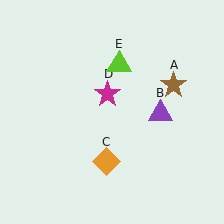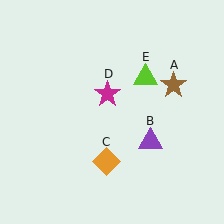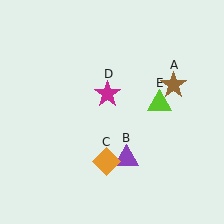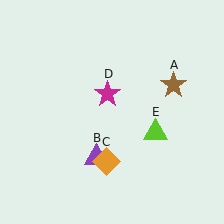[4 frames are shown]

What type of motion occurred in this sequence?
The purple triangle (object B), lime triangle (object E) rotated clockwise around the center of the scene.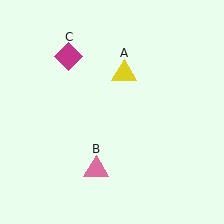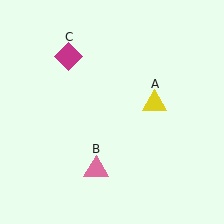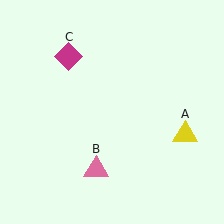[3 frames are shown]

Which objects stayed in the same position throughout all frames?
Pink triangle (object B) and magenta diamond (object C) remained stationary.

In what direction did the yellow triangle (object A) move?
The yellow triangle (object A) moved down and to the right.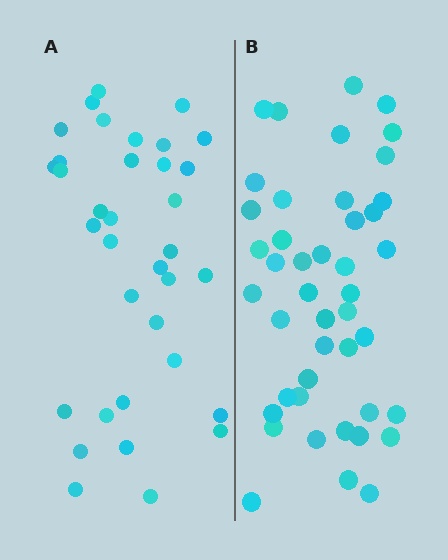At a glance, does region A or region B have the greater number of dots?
Region B (the right region) has more dots.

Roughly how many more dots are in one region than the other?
Region B has roughly 8 or so more dots than region A.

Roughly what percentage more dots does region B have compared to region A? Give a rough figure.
About 25% more.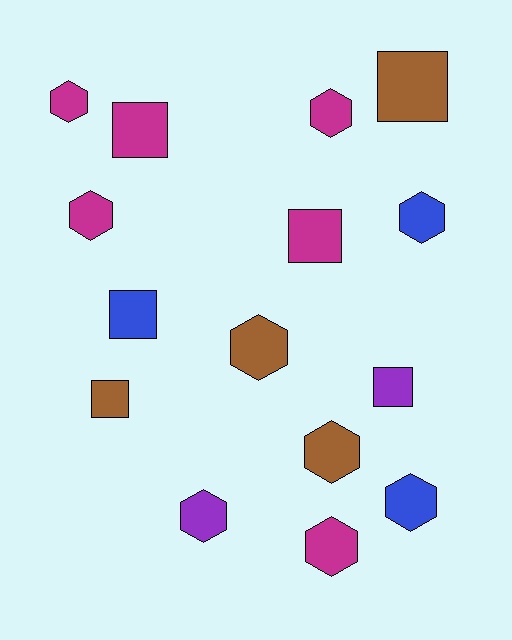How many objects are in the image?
There are 15 objects.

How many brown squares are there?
There are 2 brown squares.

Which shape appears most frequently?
Hexagon, with 9 objects.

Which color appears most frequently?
Magenta, with 6 objects.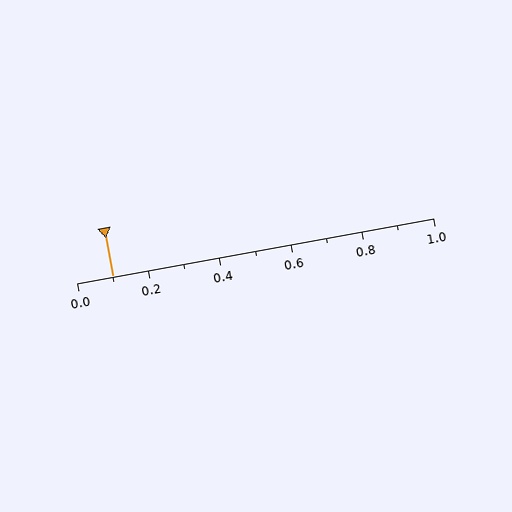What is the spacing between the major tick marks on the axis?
The major ticks are spaced 0.2 apart.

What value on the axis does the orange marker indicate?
The marker indicates approximately 0.1.